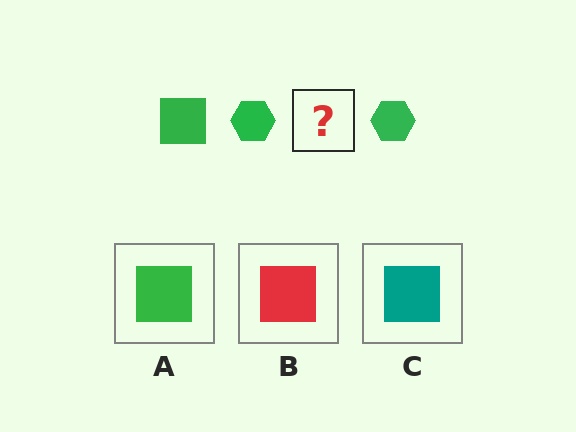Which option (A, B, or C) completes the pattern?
A.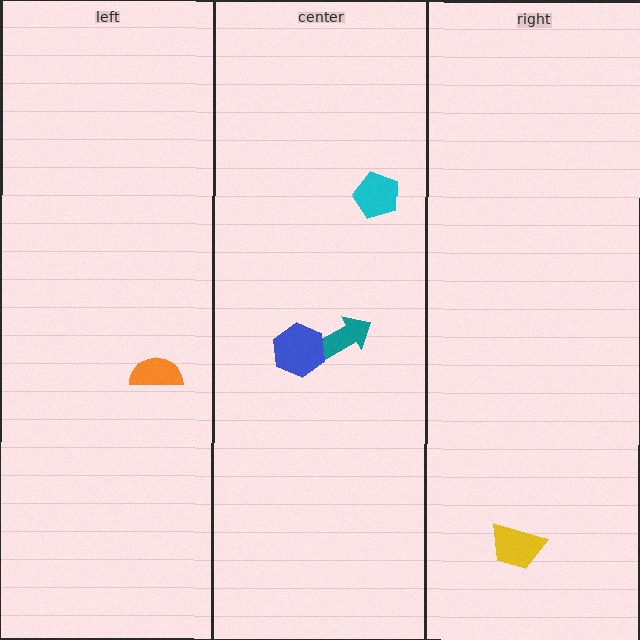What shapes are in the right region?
The yellow trapezoid.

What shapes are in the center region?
The teal arrow, the blue hexagon, the cyan pentagon.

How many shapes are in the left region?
1.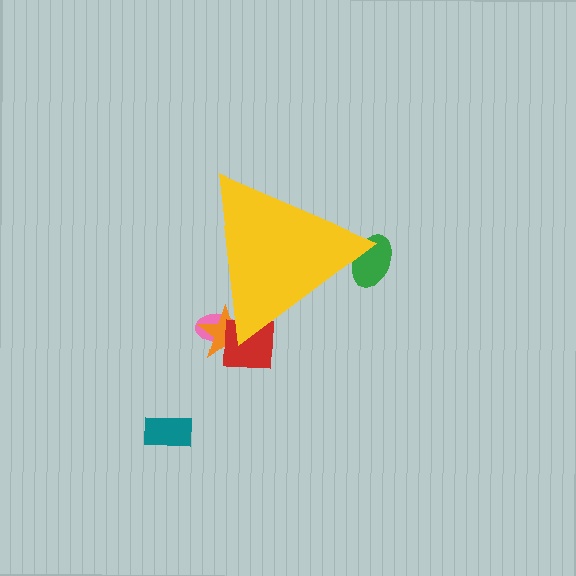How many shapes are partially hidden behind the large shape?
4 shapes are partially hidden.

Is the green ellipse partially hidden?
Yes, the green ellipse is partially hidden behind the yellow triangle.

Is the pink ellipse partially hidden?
Yes, the pink ellipse is partially hidden behind the yellow triangle.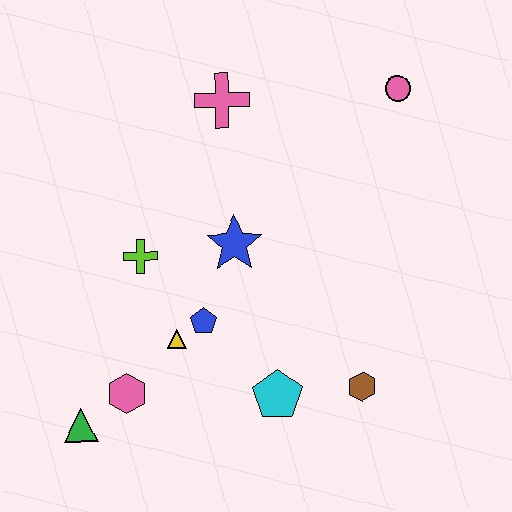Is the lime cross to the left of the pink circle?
Yes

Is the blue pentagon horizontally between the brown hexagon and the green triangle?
Yes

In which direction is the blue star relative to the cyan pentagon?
The blue star is above the cyan pentagon.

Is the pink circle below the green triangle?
No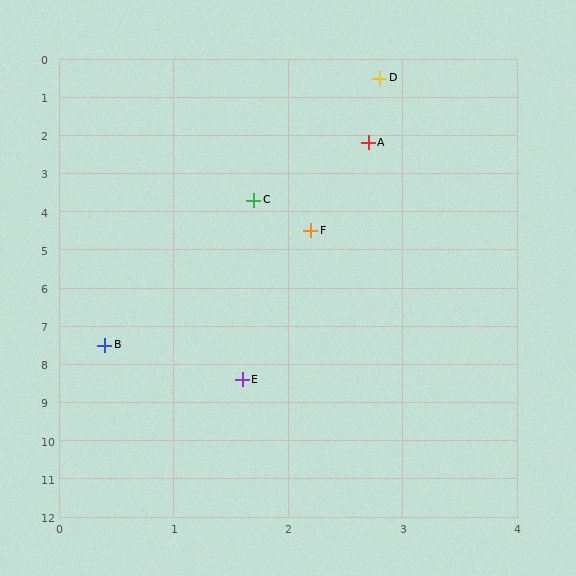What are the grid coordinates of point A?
Point A is at approximately (2.7, 2.2).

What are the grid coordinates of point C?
Point C is at approximately (1.7, 3.7).